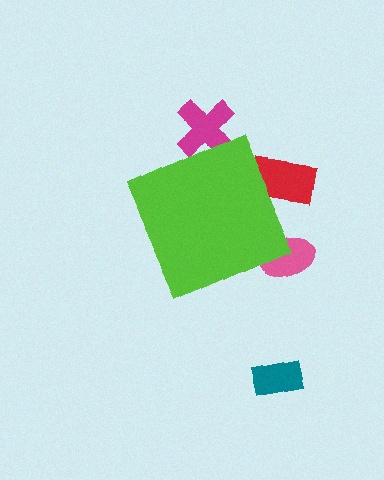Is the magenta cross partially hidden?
Yes, the magenta cross is partially hidden behind the lime diamond.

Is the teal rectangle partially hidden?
No, the teal rectangle is fully visible.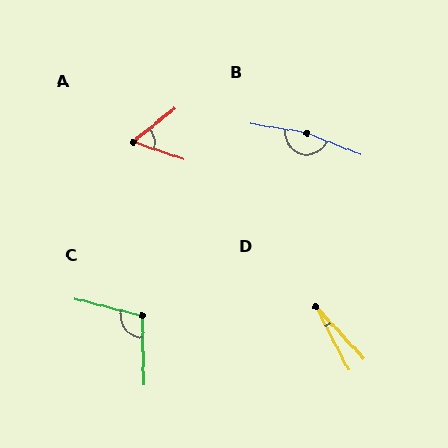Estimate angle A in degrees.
Approximately 58 degrees.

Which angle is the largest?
B, at approximately 167 degrees.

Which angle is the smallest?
D, at approximately 16 degrees.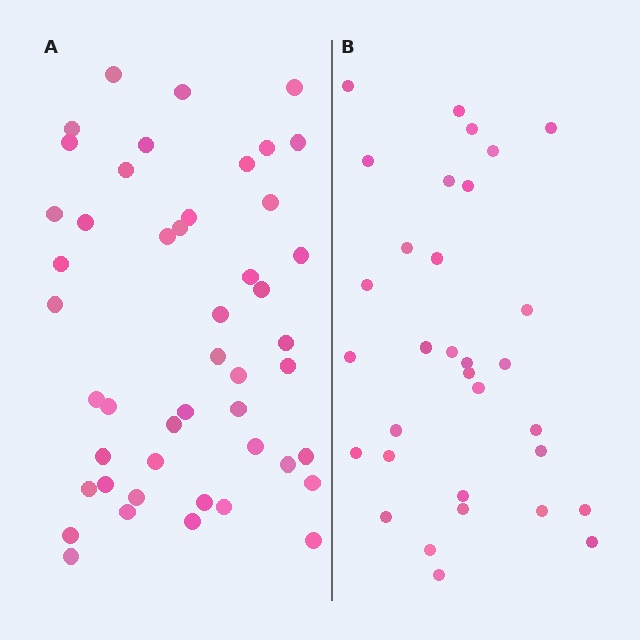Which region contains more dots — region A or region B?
Region A (the left region) has more dots.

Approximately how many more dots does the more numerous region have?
Region A has approximately 15 more dots than region B.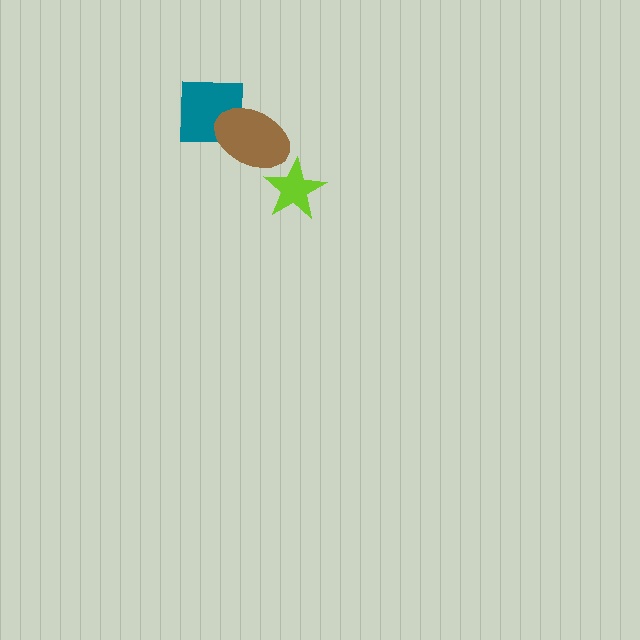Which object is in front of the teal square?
The brown ellipse is in front of the teal square.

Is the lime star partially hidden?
No, no other shape covers it.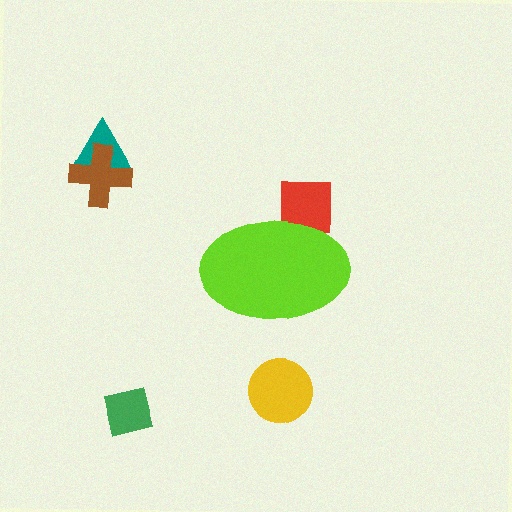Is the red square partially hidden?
Yes, the red square is partially hidden behind the lime ellipse.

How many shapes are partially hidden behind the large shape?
1 shape is partially hidden.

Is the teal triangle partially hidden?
No, the teal triangle is fully visible.